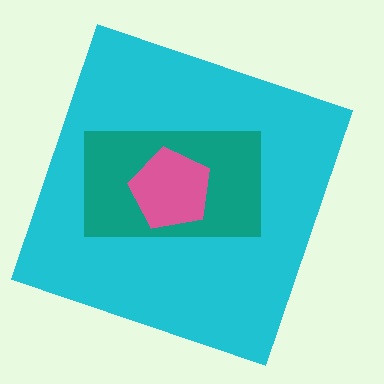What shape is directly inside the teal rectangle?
The pink pentagon.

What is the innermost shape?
The pink pentagon.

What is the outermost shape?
The cyan square.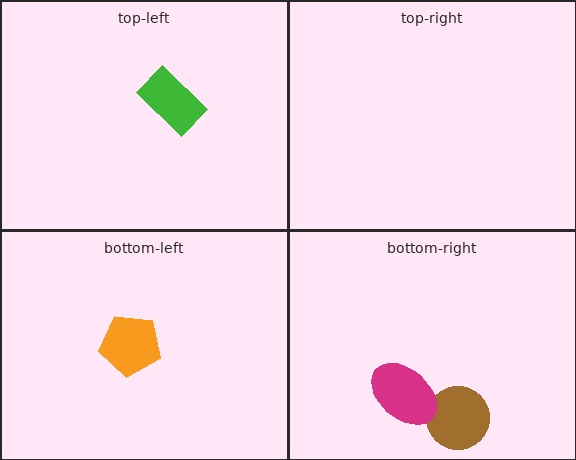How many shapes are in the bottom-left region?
1.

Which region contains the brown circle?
The bottom-right region.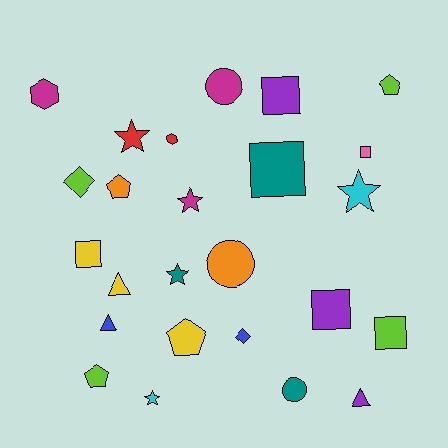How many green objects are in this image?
There are no green objects.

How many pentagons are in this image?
There are 4 pentagons.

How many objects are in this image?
There are 25 objects.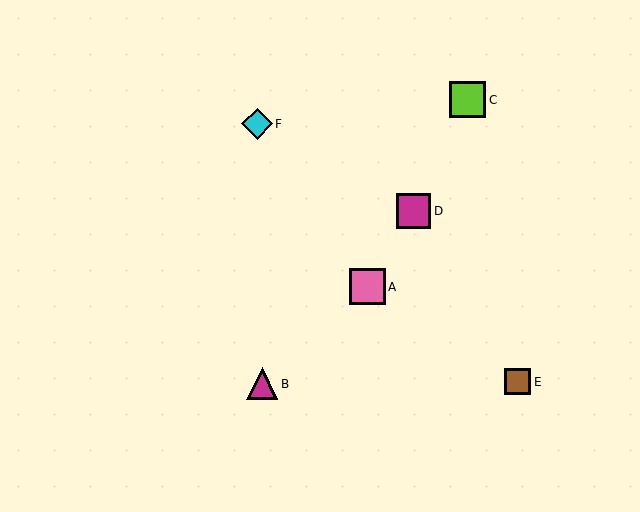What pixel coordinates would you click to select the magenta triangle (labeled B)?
Click at (262, 384) to select the magenta triangle B.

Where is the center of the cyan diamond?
The center of the cyan diamond is at (257, 124).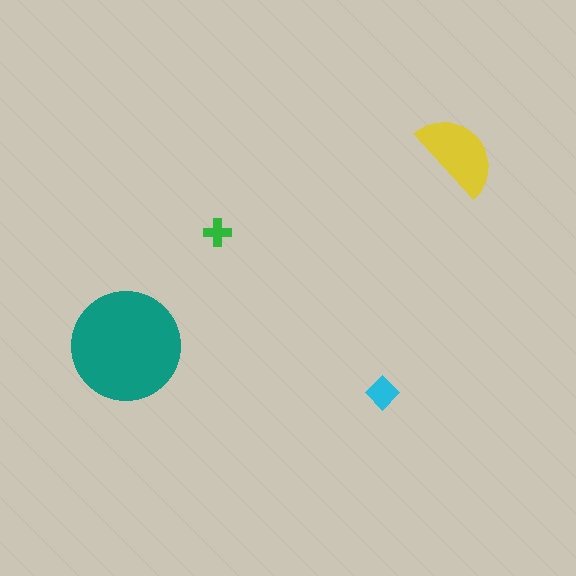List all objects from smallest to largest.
The green cross, the cyan diamond, the yellow semicircle, the teal circle.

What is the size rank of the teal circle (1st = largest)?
1st.